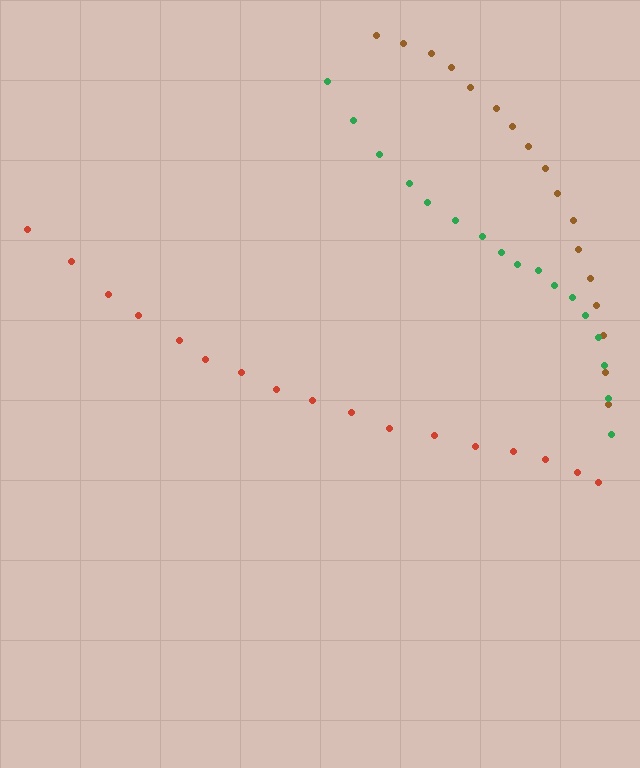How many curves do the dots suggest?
There are 3 distinct paths.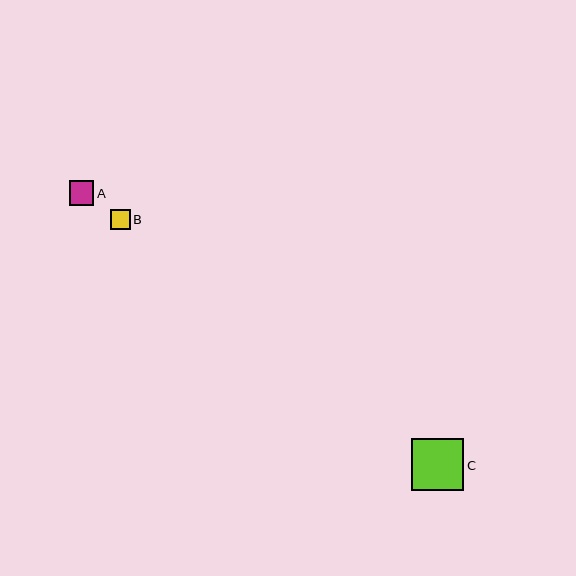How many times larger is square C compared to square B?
Square C is approximately 2.6 times the size of square B.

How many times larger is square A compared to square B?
Square A is approximately 1.2 times the size of square B.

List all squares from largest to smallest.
From largest to smallest: C, A, B.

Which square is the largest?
Square C is the largest with a size of approximately 53 pixels.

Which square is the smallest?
Square B is the smallest with a size of approximately 20 pixels.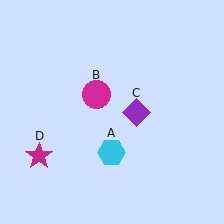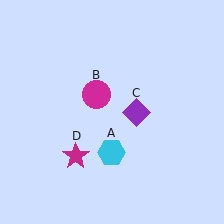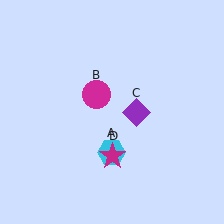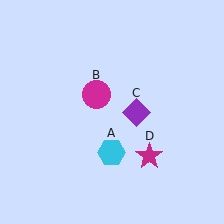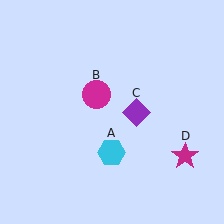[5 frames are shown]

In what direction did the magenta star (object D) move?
The magenta star (object D) moved right.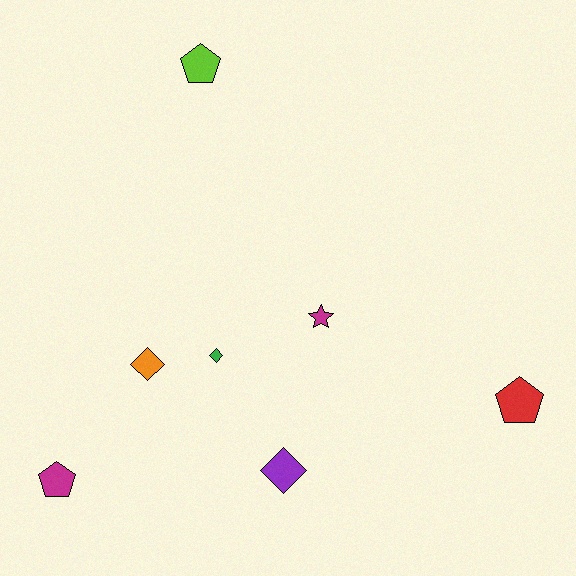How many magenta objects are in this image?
There are 2 magenta objects.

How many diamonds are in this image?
There are 3 diamonds.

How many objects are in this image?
There are 7 objects.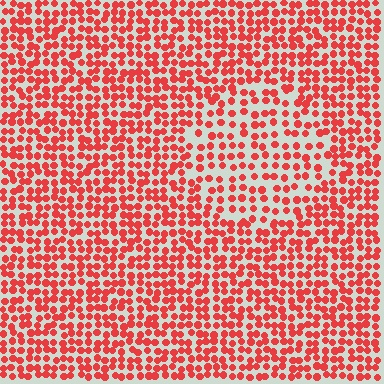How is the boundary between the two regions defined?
The boundary is defined by a change in element density (approximately 1.6x ratio). All elements are the same color, size, and shape.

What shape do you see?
I see a circle.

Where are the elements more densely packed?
The elements are more densely packed outside the circle boundary.